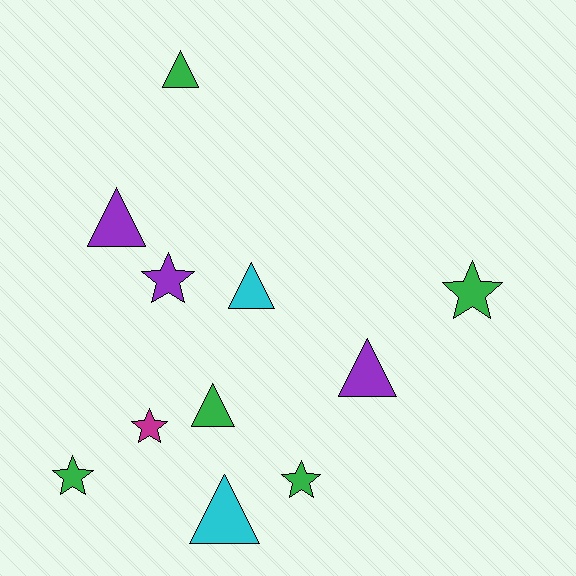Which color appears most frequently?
Green, with 5 objects.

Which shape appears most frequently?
Triangle, with 6 objects.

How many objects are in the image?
There are 11 objects.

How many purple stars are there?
There is 1 purple star.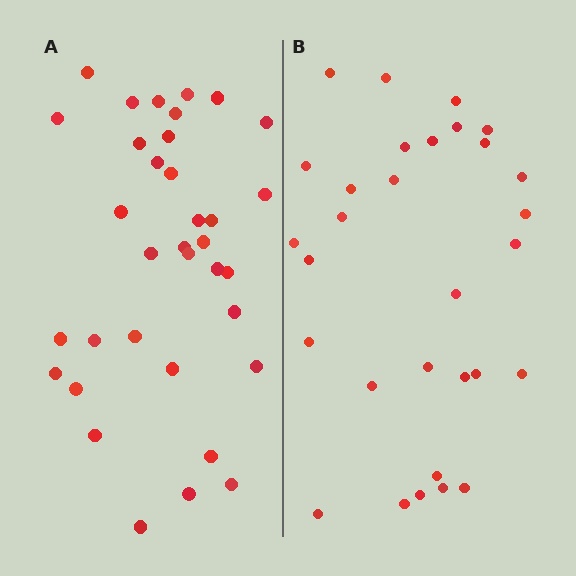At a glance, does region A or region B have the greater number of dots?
Region A (the left region) has more dots.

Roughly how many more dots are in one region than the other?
Region A has about 5 more dots than region B.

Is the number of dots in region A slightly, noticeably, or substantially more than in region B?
Region A has only slightly more — the two regions are fairly close. The ratio is roughly 1.2 to 1.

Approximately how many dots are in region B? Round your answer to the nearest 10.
About 30 dots.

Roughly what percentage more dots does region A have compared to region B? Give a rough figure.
About 15% more.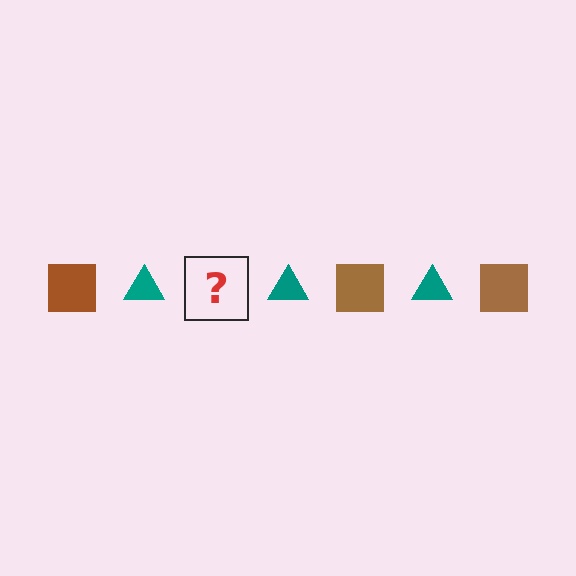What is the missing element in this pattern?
The missing element is a brown square.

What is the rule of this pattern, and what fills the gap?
The rule is that the pattern alternates between brown square and teal triangle. The gap should be filled with a brown square.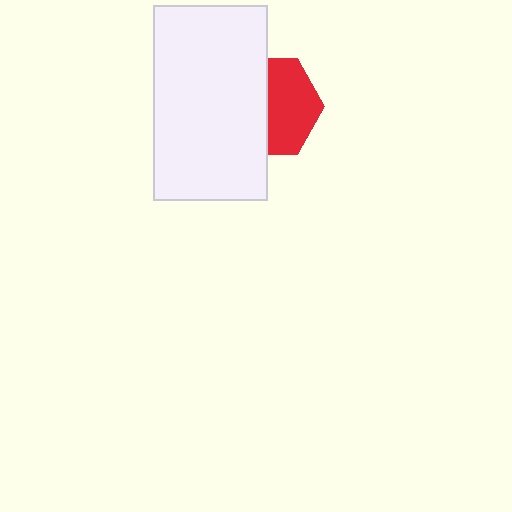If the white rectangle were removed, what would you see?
You would see the complete red hexagon.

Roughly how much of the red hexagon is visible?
About half of it is visible (roughly 53%).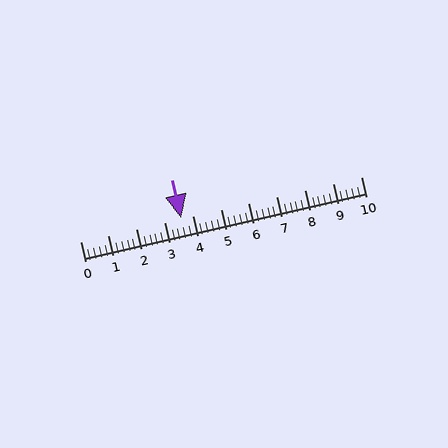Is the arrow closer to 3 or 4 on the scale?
The arrow is closer to 4.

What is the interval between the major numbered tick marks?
The major tick marks are spaced 1 units apart.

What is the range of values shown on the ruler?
The ruler shows values from 0 to 10.